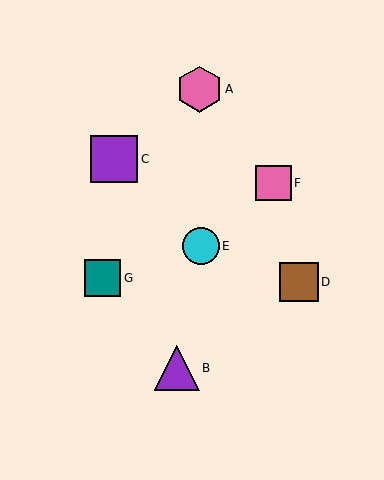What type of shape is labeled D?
Shape D is a brown square.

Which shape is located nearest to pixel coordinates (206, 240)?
The cyan circle (labeled E) at (201, 246) is nearest to that location.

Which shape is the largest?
The purple square (labeled C) is the largest.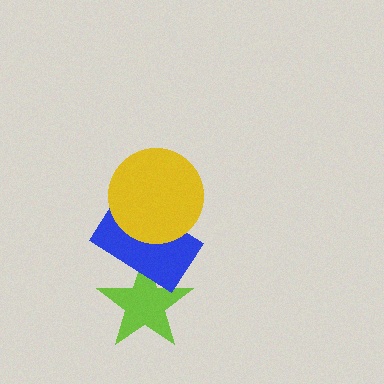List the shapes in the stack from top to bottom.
From top to bottom: the yellow circle, the blue rectangle, the lime star.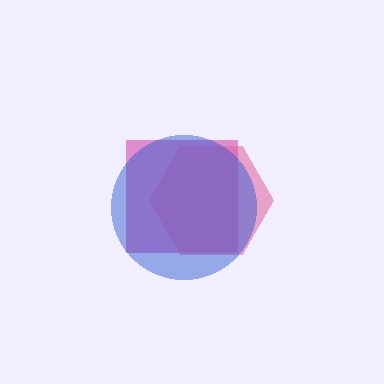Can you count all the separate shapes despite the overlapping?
Yes, there are 3 separate shapes.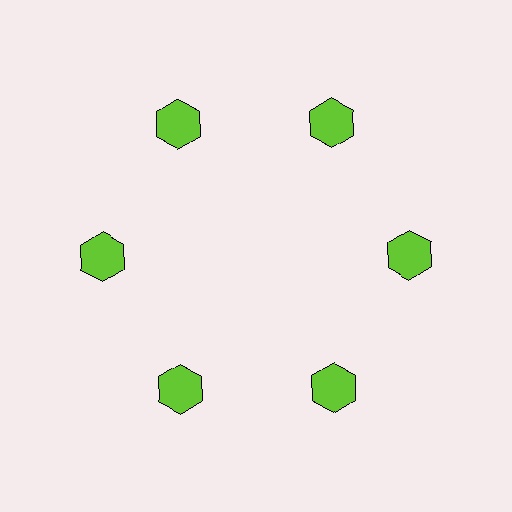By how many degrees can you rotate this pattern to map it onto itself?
The pattern maps onto itself every 60 degrees of rotation.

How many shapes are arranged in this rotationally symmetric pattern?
There are 6 shapes, arranged in 6 groups of 1.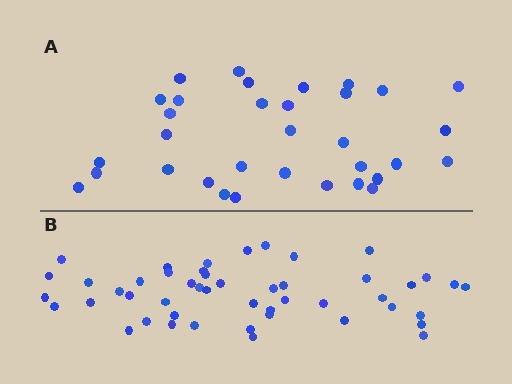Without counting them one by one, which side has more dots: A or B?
Region B (the bottom region) has more dots.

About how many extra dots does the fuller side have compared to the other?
Region B has approximately 15 more dots than region A.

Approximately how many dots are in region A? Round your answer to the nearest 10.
About 30 dots. (The exact count is 33, which rounds to 30.)